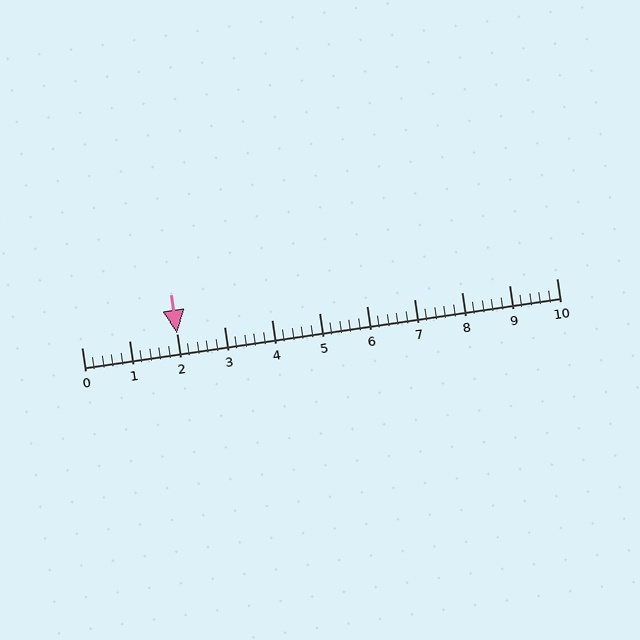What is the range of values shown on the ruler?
The ruler shows values from 0 to 10.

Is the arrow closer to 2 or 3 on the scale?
The arrow is closer to 2.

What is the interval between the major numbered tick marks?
The major tick marks are spaced 1 units apart.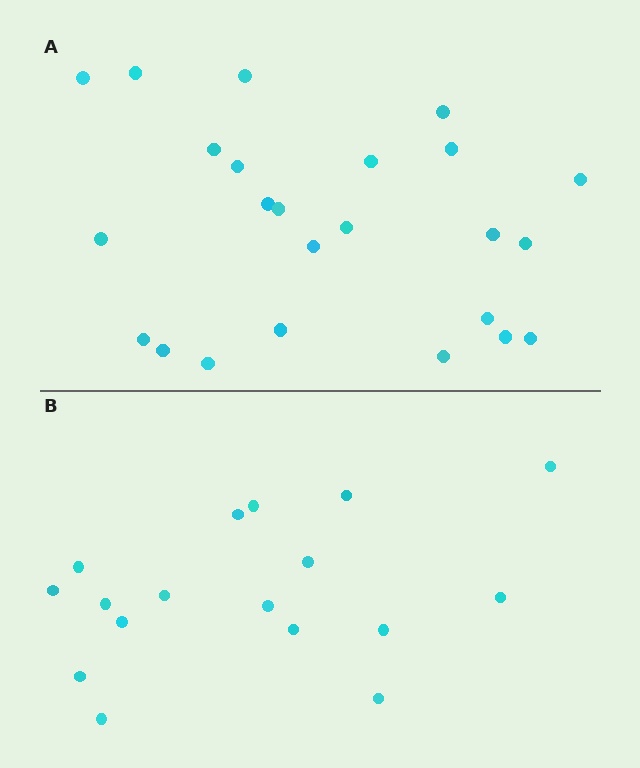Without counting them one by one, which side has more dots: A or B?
Region A (the top region) has more dots.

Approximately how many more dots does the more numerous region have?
Region A has roughly 8 or so more dots than region B.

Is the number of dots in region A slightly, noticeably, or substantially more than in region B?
Region A has noticeably more, but not dramatically so. The ratio is roughly 1.4 to 1.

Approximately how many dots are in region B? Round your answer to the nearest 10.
About 20 dots. (The exact count is 17, which rounds to 20.)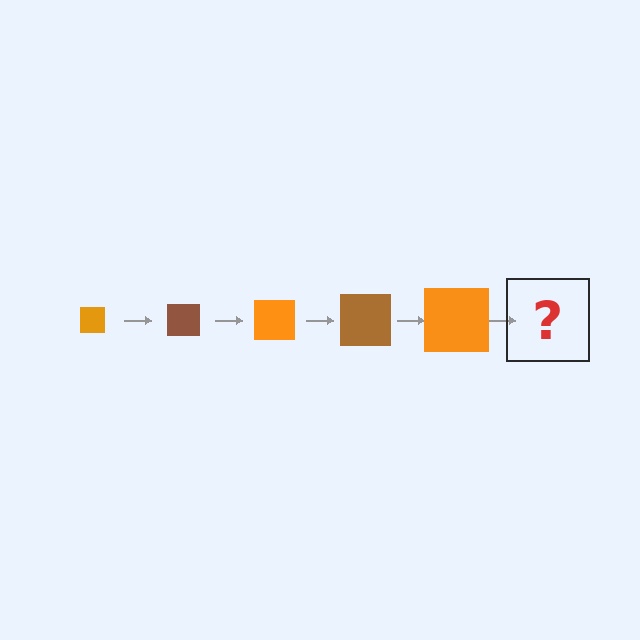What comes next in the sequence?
The next element should be a brown square, larger than the previous one.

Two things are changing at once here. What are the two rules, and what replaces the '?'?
The two rules are that the square grows larger each step and the color cycles through orange and brown. The '?' should be a brown square, larger than the previous one.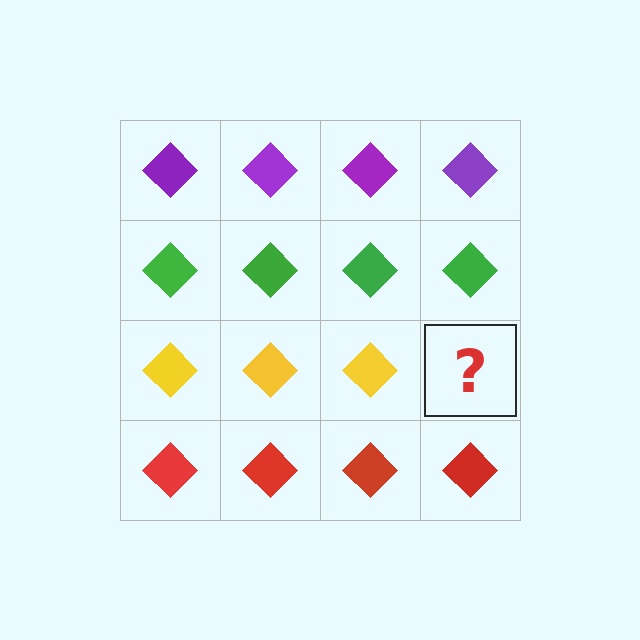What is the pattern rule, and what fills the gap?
The rule is that each row has a consistent color. The gap should be filled with a yellow diamond.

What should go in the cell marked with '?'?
The missing cell should contain a yellow diamond.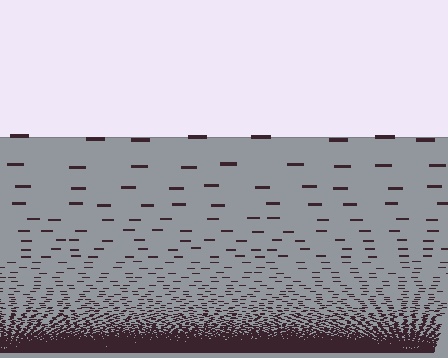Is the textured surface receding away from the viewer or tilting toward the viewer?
The surface appears to tilt toward the viewer. Texture elements get larger and sparser toward the top.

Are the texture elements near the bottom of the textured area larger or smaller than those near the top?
Smaller. The gradient is inverted — elements near the bottom are smaller and denser.